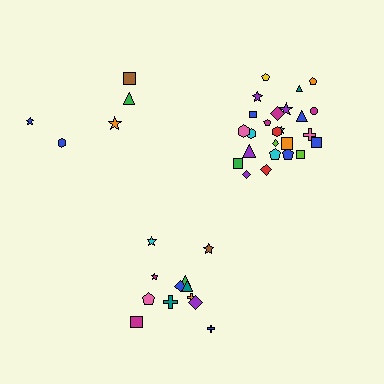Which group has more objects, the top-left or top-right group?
The top-right group.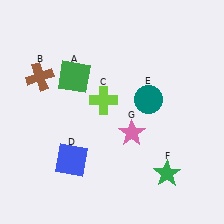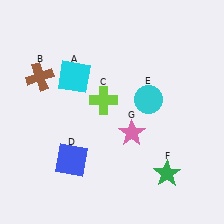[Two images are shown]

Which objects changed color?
A changed from green to cyan. E changed from teal to cyan.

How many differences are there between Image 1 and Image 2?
There are 2 differences between the two images.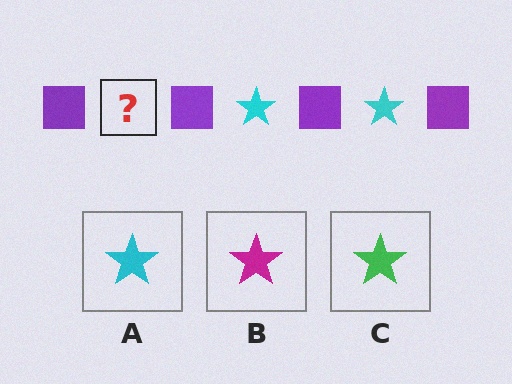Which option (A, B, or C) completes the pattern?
A.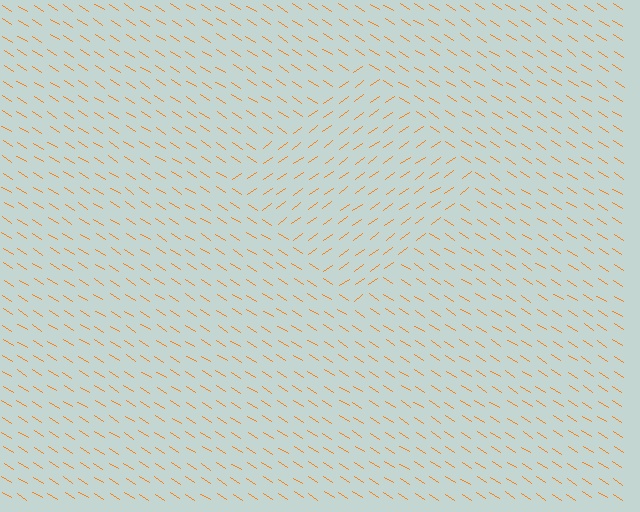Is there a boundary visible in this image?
Yes, there is a texture boundary formed by a change in line orientation.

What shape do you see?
I see a diamond.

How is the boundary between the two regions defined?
The boundary is defined purely by a change in line orientation (approximately 68 degrees difference). All lines are the same color and thickness.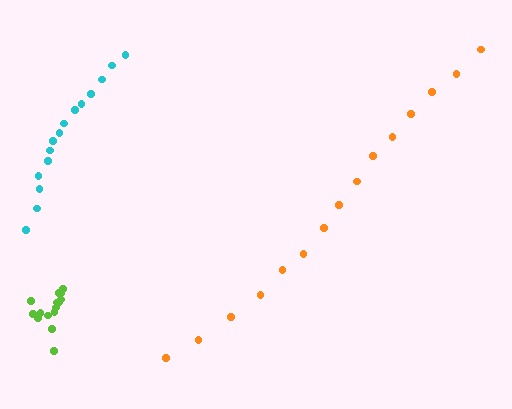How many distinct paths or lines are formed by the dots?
There are 3 distinct paths.